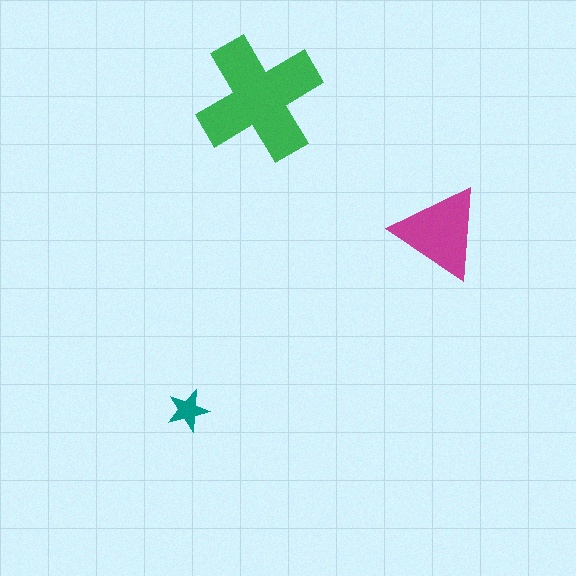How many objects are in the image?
There are 3 objects in the image.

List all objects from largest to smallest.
The green cross, the magenta triangle, the teal star.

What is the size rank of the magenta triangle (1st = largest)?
2nd.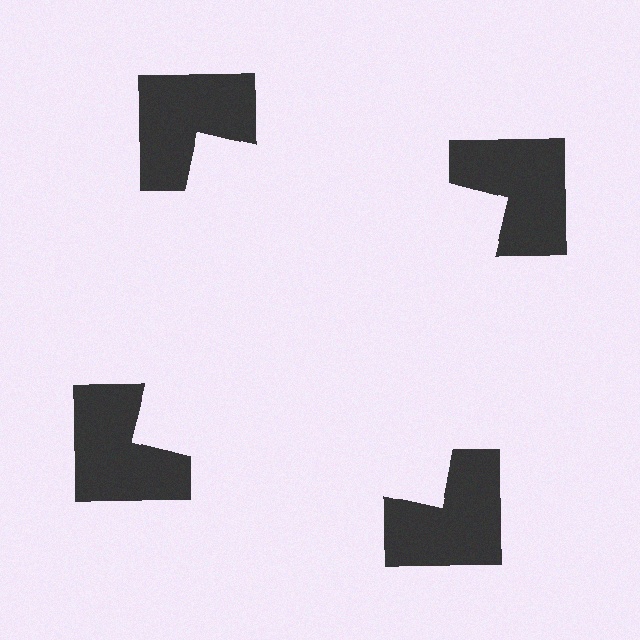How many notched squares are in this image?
There are 4 — one at each vertex of the illusory square.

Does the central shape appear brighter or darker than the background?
It typically appears slightly brighter than the background, even though no actual brightness change is drawn.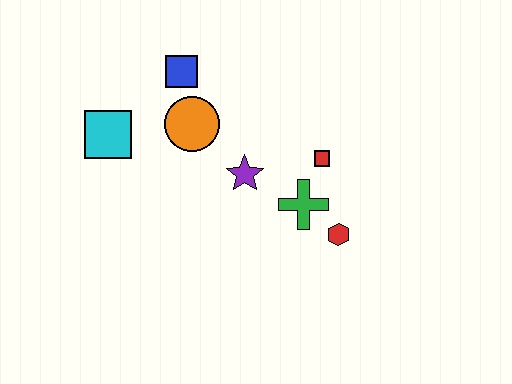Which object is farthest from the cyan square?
The red hexagon is farthest from the cyan square.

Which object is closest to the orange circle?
The blue square is closest to the orange circle.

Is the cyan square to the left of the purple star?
Yes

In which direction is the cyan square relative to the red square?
The cyan square is to the left of the red square.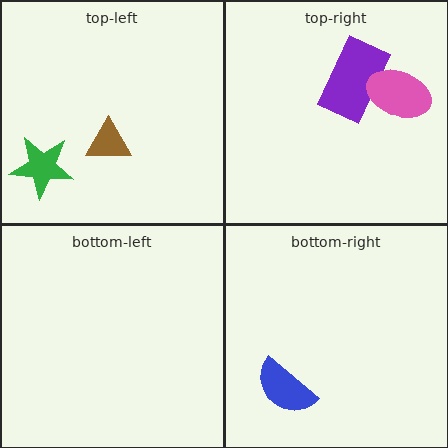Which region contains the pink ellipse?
The top-right region.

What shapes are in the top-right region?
The purple rectangle, the pink ellipse.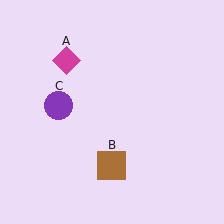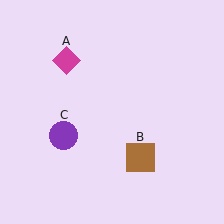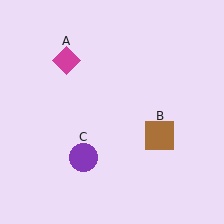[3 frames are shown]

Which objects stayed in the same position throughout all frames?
Magenta diamond (object A) remained stationary.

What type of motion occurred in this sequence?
The brown square (object B), purple circle (object C) rotated counterclockwise around the center of the scene.